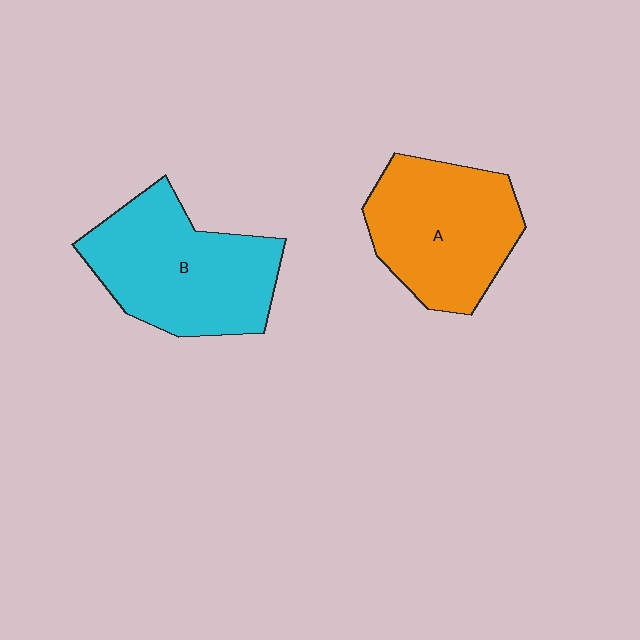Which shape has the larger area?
Shape B (cyan).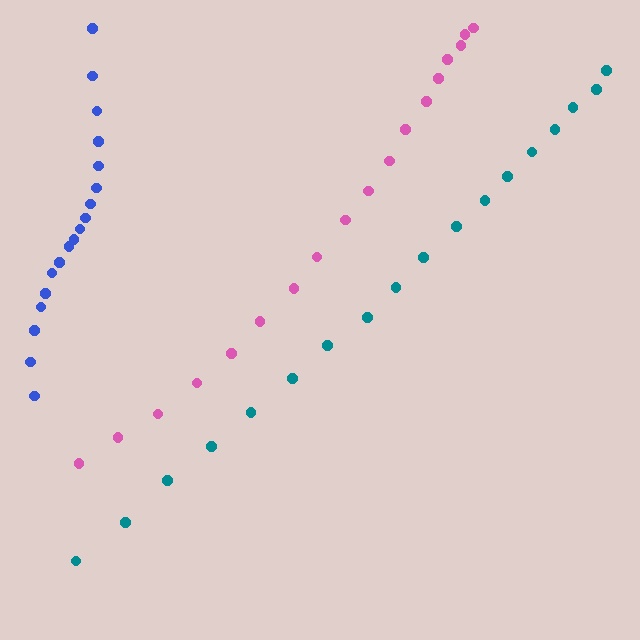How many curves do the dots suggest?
There are 3 distinct paths.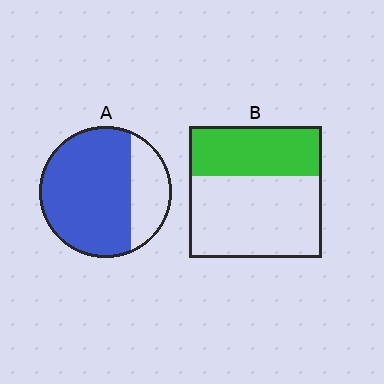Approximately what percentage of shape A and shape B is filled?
A is approximately 75% and B is approximately 40%.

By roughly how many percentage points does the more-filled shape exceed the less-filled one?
By roughly 35 percentage points (A over B).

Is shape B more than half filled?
No.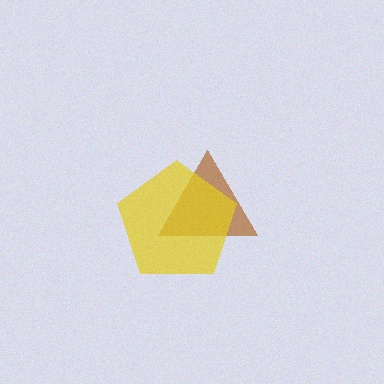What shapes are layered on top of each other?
The layered shapes are: a brown triangle, a yellow pentagon.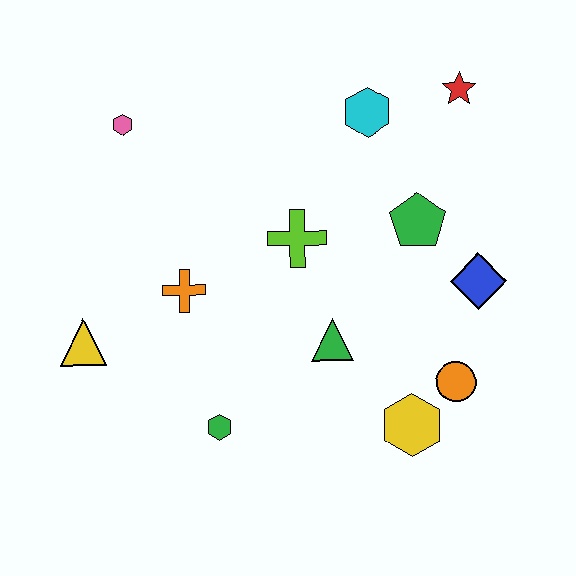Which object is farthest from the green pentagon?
The yellow triangle is farthest from the green pentagon.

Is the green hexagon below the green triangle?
Yes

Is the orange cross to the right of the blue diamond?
No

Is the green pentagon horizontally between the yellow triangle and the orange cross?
No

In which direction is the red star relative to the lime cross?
The red star is to the right of the lime cross.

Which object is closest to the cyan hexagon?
The red star is closest to the cyan hexagon.